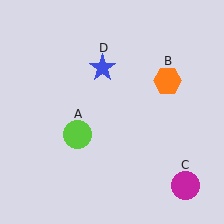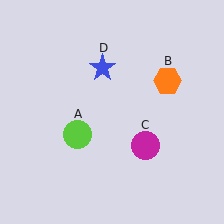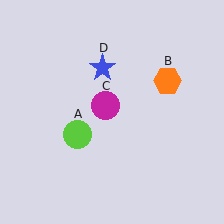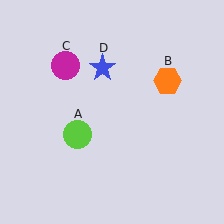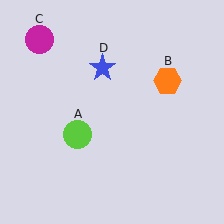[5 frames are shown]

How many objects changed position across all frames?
1 object changed position: magenta circle (object C).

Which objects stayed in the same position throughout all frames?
Lime circle (object A) and orange hexagon (object B) and blue star (object D) remained stationary.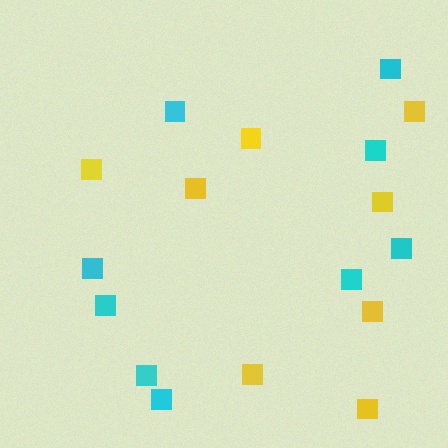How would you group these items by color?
There are 2 groups: one group of cyan squares (9) and one group of yellow squares (8).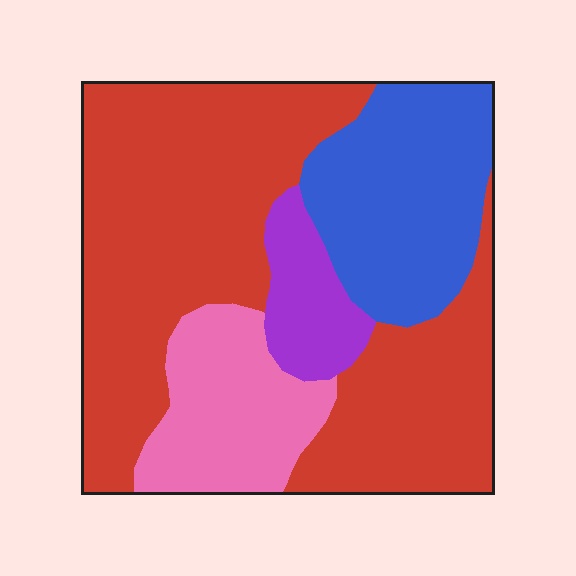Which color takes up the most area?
Red, at roughly 55%.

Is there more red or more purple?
Red.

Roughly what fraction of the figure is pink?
Pink takes up about one sixth (1/6) of the figure.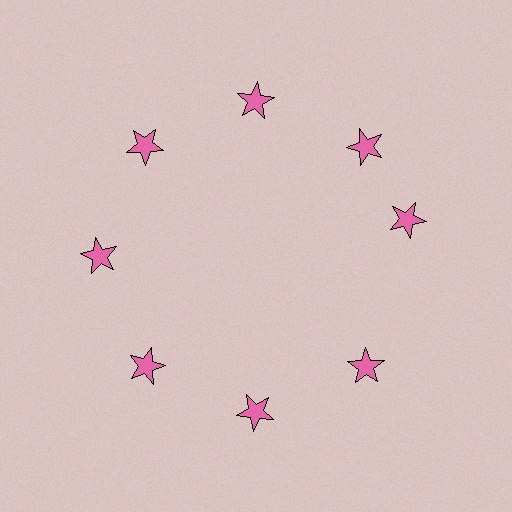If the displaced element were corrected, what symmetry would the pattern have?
It would have 8-fold rotational symmetry — the pattern would map onto itself every 45 degrees.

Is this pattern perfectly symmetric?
No. The 8 pink stars are arranged in a ring, but one element near the 3 o'clock position is rotated out of alignment along the ring, breaking the 8-fold rotational symmetry.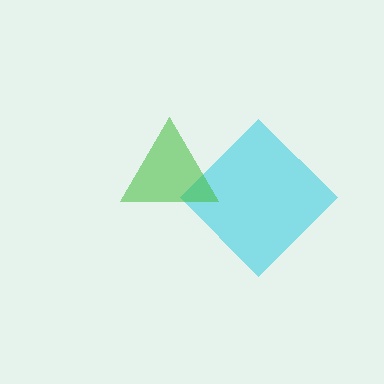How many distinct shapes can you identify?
There are 2 distinct shapes: a cyan diamond, a green triangle.